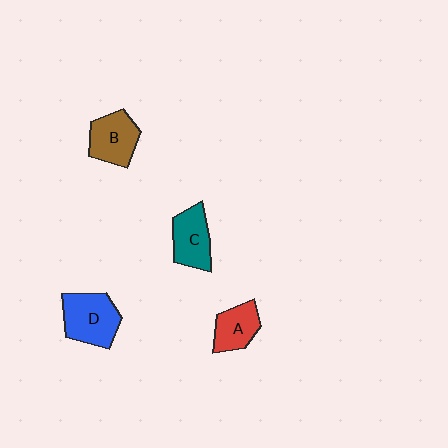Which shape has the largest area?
Shape D (blue).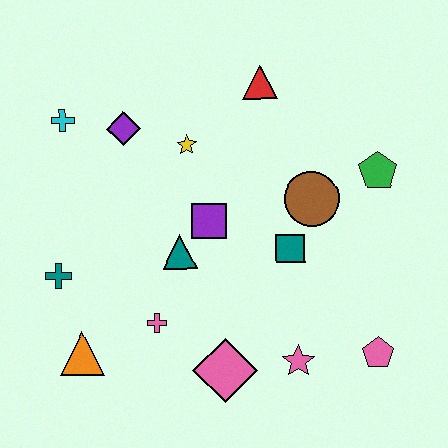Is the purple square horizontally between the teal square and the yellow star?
Yes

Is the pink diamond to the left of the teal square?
Yes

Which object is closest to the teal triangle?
The purple square is closest to the teal triangle.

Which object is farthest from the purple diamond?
The pink pentagon is farthest from the purple diamond.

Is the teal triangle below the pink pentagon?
No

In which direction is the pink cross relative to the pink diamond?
The pink cross is to the left of the pink diamond.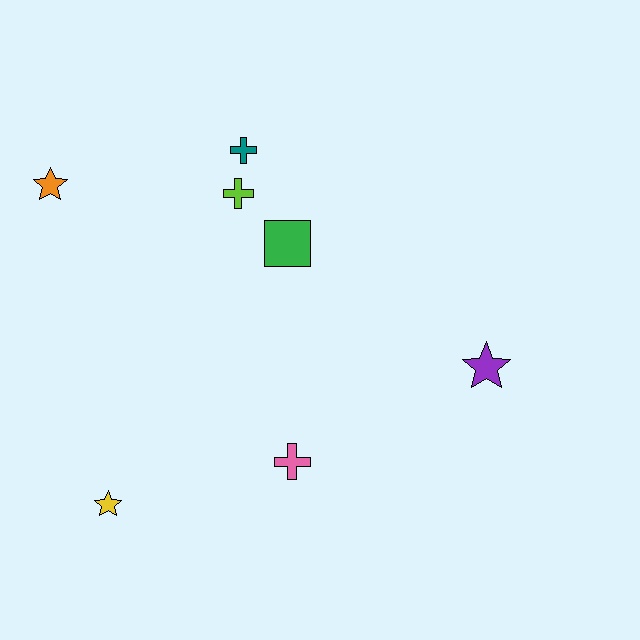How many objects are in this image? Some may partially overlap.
There are 7 objects.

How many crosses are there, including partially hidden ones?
There are 3 crosses.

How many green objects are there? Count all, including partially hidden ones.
There is 1 green object.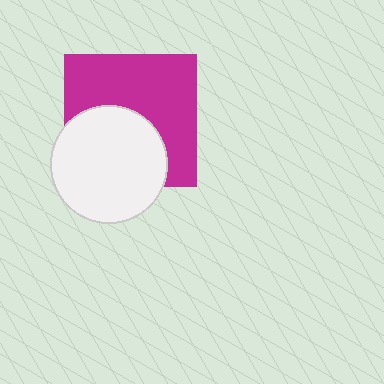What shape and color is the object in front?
The object in front is a white circle.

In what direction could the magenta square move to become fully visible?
The magenta square could move up. That would shift it out from behind the white circle entirely.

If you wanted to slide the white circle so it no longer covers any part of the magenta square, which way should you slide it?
Slide it down — that is the most direct way to separate the two shapes.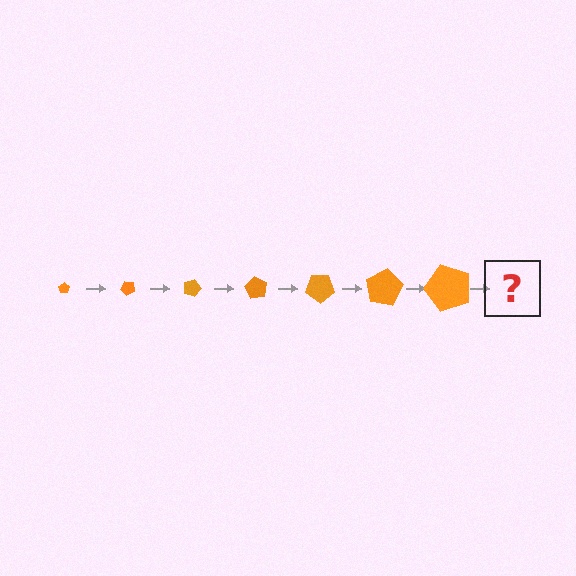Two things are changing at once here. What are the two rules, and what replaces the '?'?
The two rules are that the pentagon grows larger each step and it rotates 45 degrees each step. The '?' should be a pentagon, larger than the previous one and rotated 315 degrees from the start.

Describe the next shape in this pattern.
It should be a pentagon, larger than the previous one and rotated 315 degrees from the start.